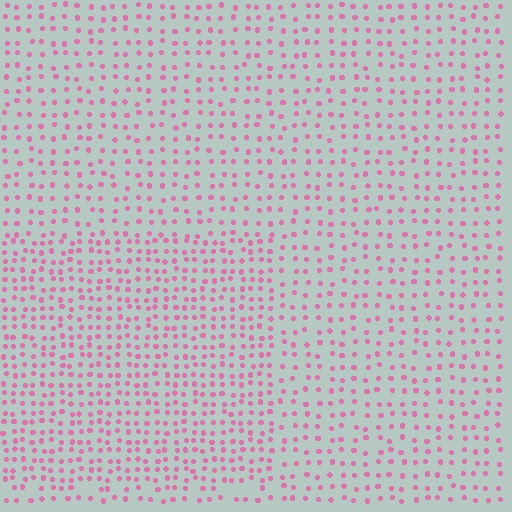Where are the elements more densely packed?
The elements are more densely packed inside the rectangle boundary.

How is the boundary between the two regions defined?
The boundary is defined by a change in element density (approximately 1.6x ratio). All elements are the same color, size, and shape.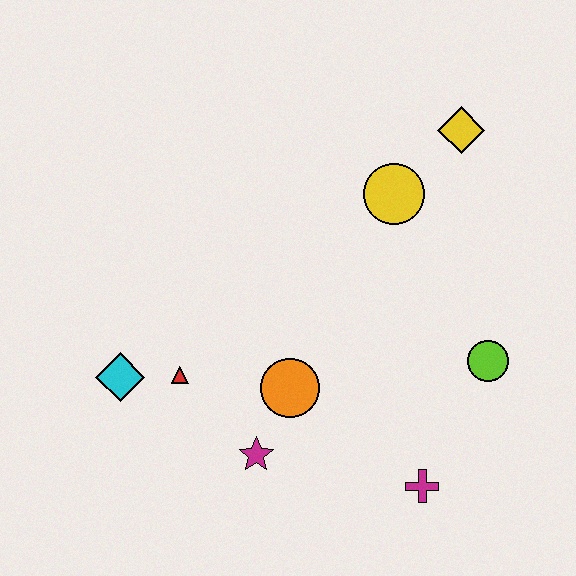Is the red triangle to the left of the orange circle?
Yes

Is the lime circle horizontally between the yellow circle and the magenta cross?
No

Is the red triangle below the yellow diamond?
Yes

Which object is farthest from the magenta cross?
The yellow diamond is farthest from the magenta cross.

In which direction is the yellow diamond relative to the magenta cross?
The yellow diamond is above the magenta cross.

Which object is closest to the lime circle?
The magenta cross is closest to the lime circle.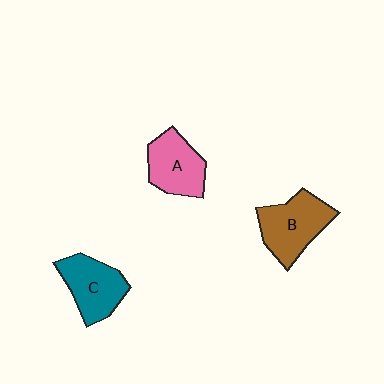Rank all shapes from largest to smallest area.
From largest to smallest: B (brown), C (teal), A (pink).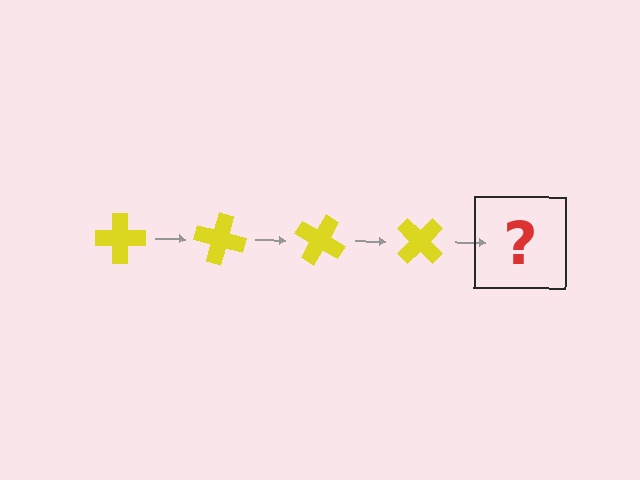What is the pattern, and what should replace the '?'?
The pattern is that the cross rotates 15 degrees each step. The '?' should be a yellow cross rotated 60 degrees.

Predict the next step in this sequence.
The next step is a yellow cross rotated 60 degrees.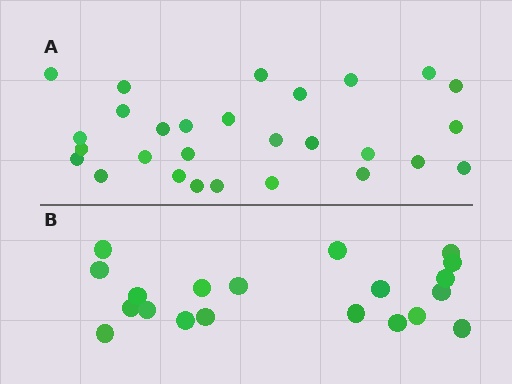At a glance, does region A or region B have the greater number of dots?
Region A (the top region) has more dots.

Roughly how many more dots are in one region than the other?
Region A has roughly 8 or so more dots than region B.